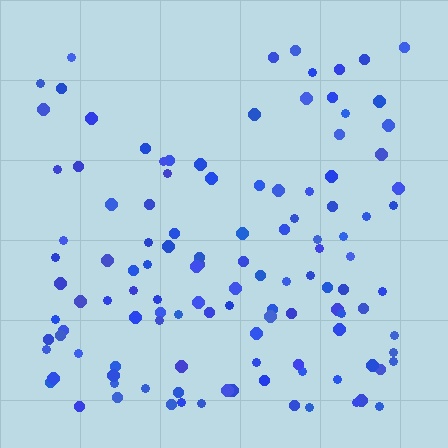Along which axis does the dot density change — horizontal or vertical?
Vertical.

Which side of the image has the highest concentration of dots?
The bottom.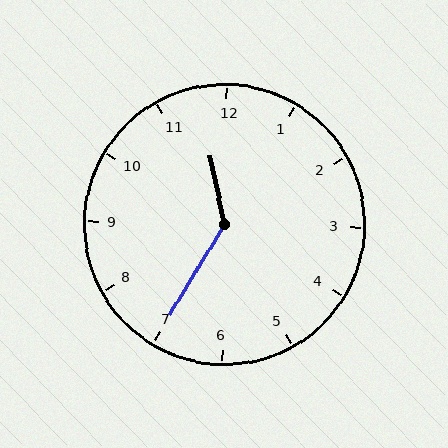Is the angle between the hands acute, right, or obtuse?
It is obtuse.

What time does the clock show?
11:35.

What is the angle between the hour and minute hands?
Approximately 138 degrees.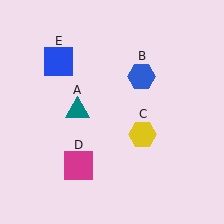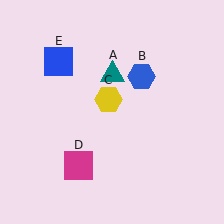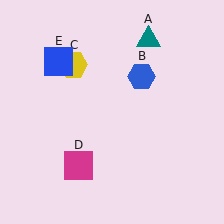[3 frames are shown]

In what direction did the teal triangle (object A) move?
The teal triangle (object A) moved up and to the right.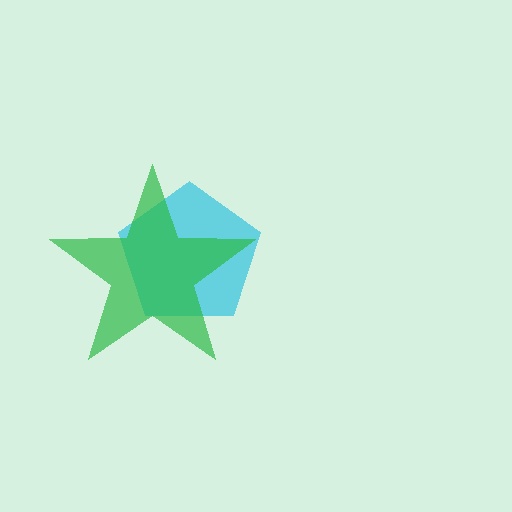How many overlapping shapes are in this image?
There are 2 overlapping shapes in the image.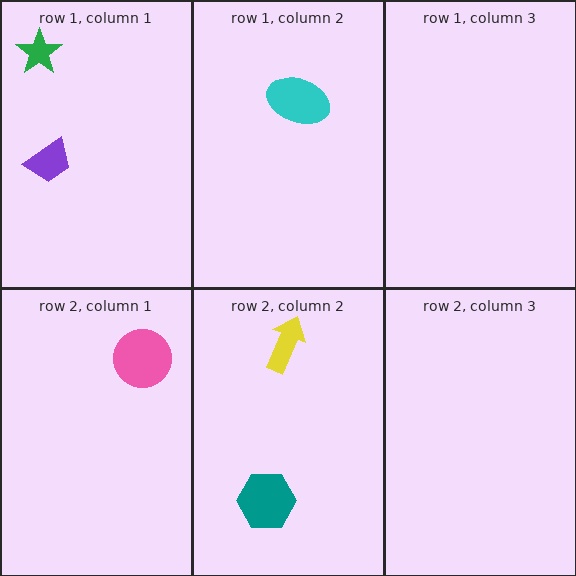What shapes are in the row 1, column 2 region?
The cyan ellipse.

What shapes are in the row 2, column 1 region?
The pink circle.